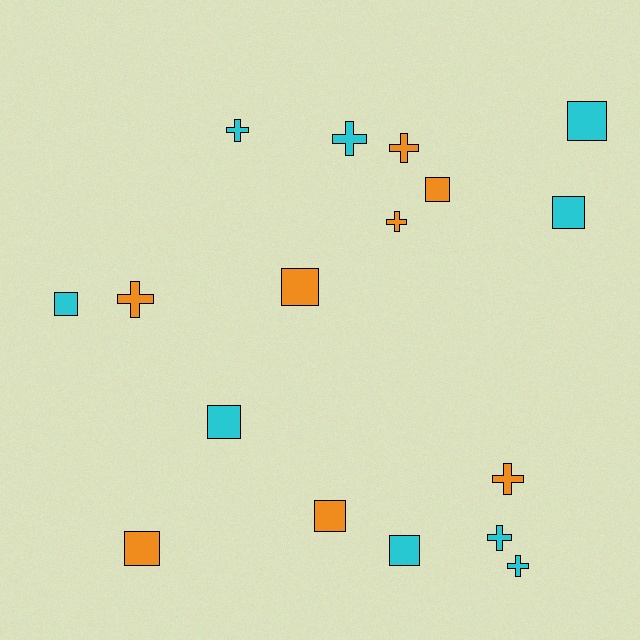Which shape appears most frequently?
Square, with 9 objects.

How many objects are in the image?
There are 17 objects.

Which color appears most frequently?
Cyan, with 9 objects.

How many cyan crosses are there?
There are 4 cyan crosses.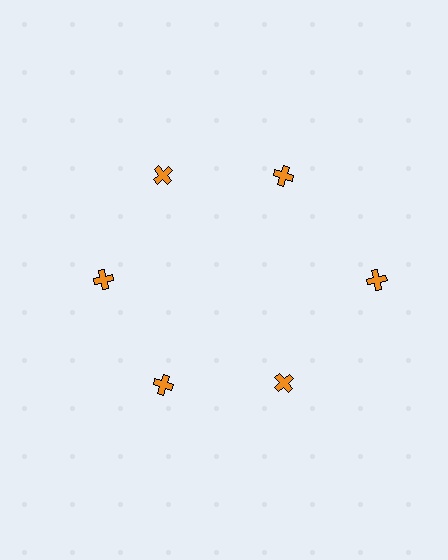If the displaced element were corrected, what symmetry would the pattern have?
It would have 6-fold rotational symmetry — the pattern would map onto itself every 60 degrees.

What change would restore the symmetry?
The symmetry would be restored by moving it inward, back onto the ring so that all 6 crosses sit at equal angles and equal distance from the center.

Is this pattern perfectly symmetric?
No. The 6 orange crosses are arranged in a ring, but one element near the 3 o'clock position is pushed outward from the center, breaking the 6-fold rotational symmetry.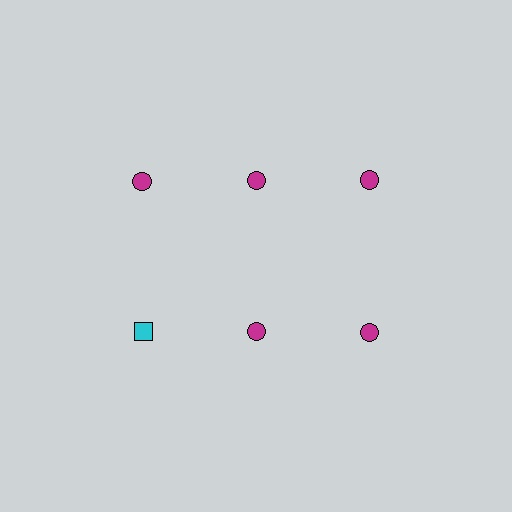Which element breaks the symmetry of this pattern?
The cyan square in the second row, leftmost column breaks the symmetry. All other shapes are magenta circles.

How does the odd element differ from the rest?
It differs in both color (cyan instead of magenta) and shape (square instead of circle).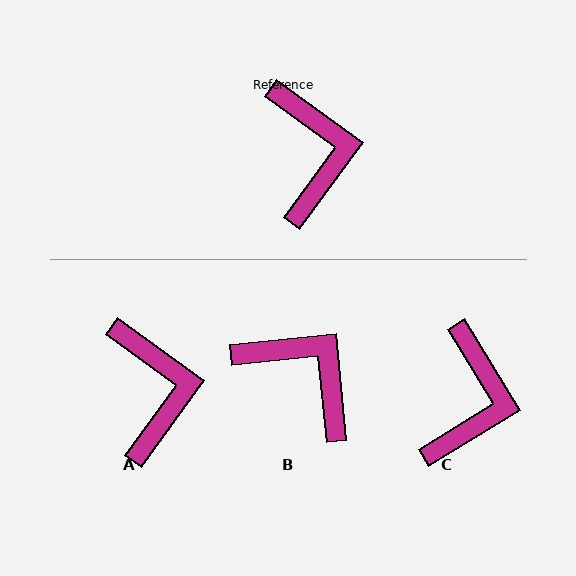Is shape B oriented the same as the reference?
No, it is off by about 42 degrees.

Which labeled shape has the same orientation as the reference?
A.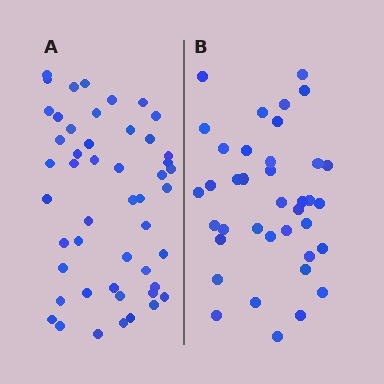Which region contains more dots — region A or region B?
Region A (the left region) has more dots.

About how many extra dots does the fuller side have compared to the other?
Region A has roughly 12 or so more dots than region B.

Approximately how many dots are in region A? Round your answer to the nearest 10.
About 50 dots. (The exact count is 49, which rounds to 50.)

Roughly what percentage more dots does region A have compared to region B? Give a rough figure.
About 30% more.